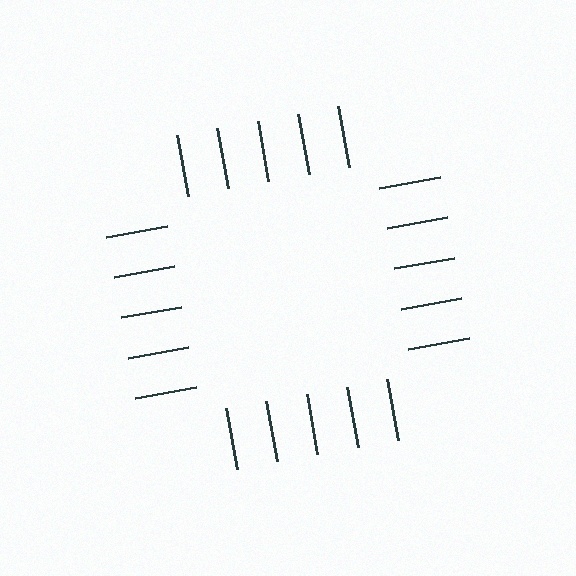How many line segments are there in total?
20 — 5 along each of the 4 edges.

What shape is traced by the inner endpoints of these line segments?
An illusory square — the line segments terminate on its edges but no continuous stroke is drawn.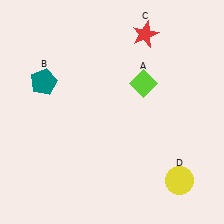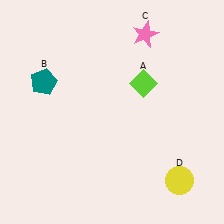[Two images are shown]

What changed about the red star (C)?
In Image 1, C is red. In Image 2, it changed to pink.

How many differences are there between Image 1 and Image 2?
There is 1 difference between the two images.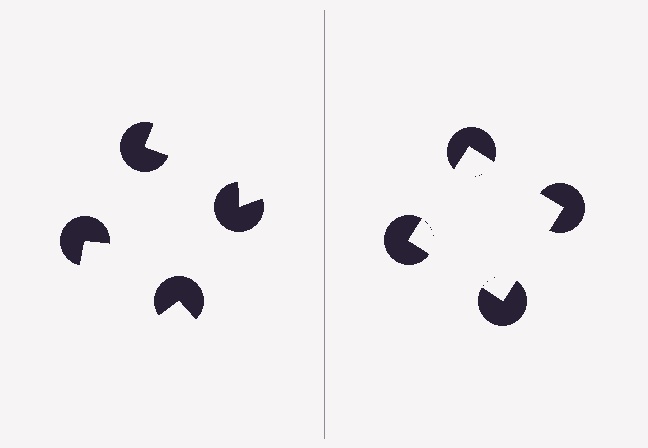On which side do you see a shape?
An illusory square appears on the right side. On the left side the wedge cuts are rotated, so no coherent shape forms.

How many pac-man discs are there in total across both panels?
8 — 4 on each side.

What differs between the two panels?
The pac-man discs are positioned identically on both sides; only the wedge orientations differ. On the right they align to a square; on the left they are misaligned.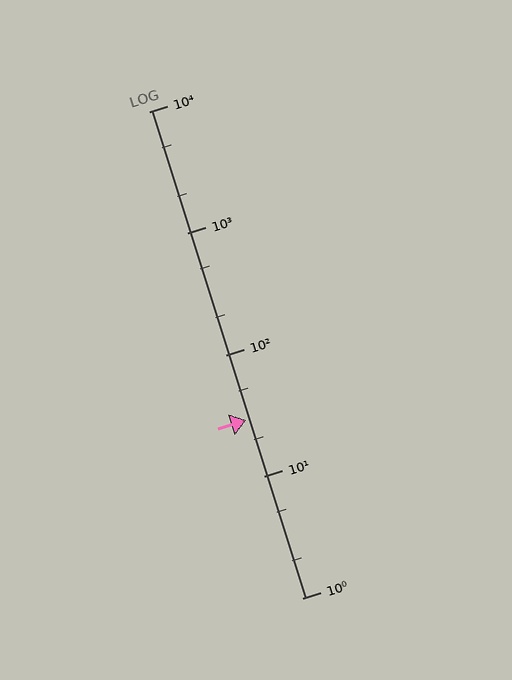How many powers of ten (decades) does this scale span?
The scale spans 4 decades, from 1 to 10000.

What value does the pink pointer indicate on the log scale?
The pointer indicates approximately 29.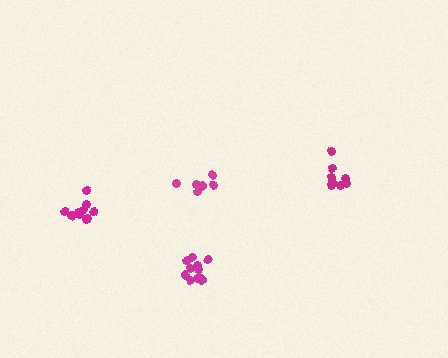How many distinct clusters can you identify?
There are 4 distinct clusters.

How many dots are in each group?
Group 1: 8 dots, Group 2: 6 dots, Group 3: 10 dots, Group 4: 12 dots (36 total).